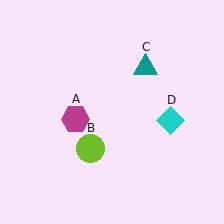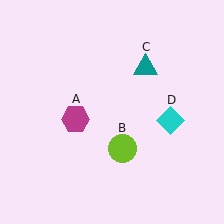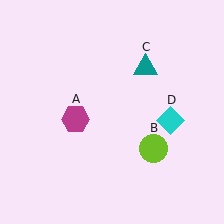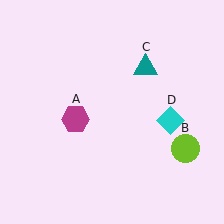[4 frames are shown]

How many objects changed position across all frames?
1 object changed position: lime circle (object B).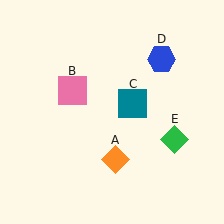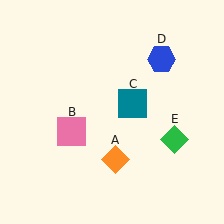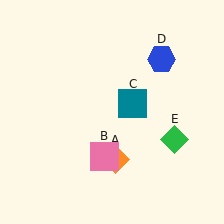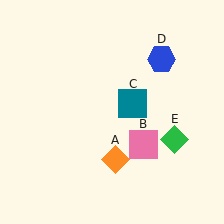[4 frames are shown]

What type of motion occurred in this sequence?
The pink square (object B) rotated counterclockwise around the center of the scene.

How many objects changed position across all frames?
1 object changed position: pink square (object B).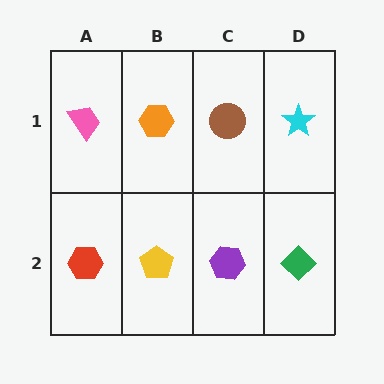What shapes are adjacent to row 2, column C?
A brown circle (row 1, column C), a yellow pentagon (row 2, column B), a green diamond (row 2, column D).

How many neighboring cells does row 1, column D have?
2.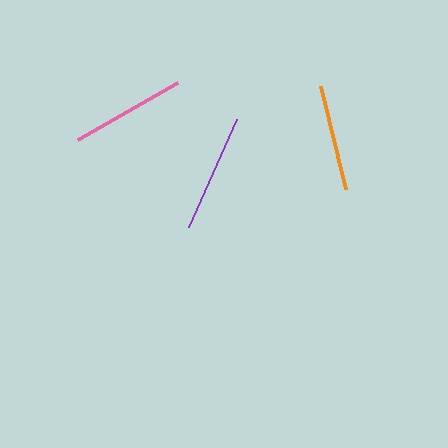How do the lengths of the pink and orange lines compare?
The pink and orange lines are approximately the same length.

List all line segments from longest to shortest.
From longest to shortest: purple, pink, orange.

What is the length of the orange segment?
The orange segment is approximately 106 pixels long.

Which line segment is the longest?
The purple line is the longest at approximately 119 pixels.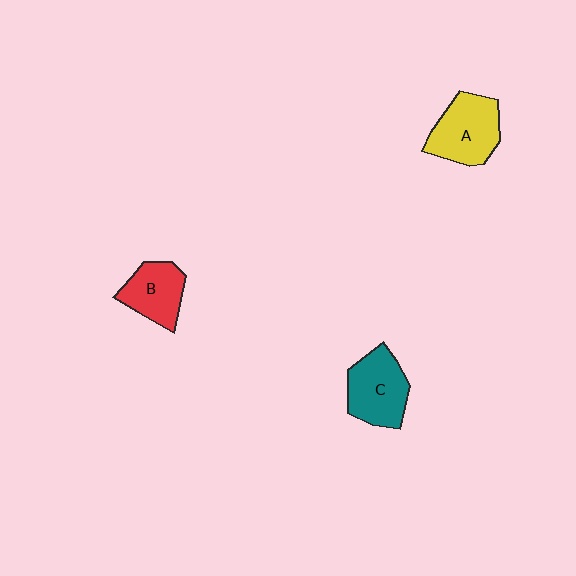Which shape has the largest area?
Shape A (yellow).